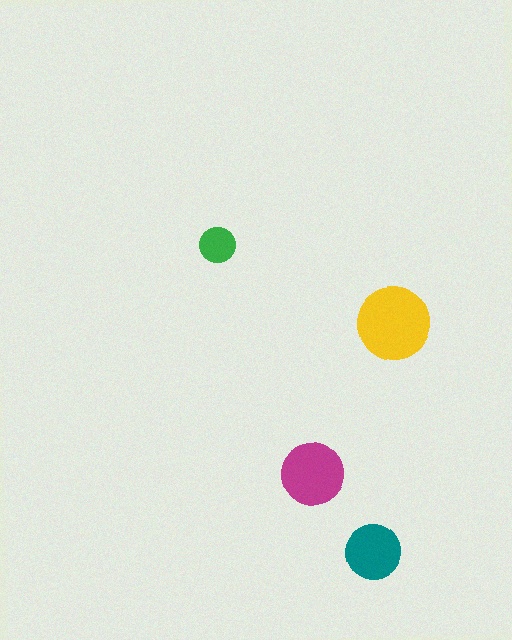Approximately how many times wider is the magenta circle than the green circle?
About 1.5 times wider.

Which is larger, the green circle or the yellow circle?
The yellow one.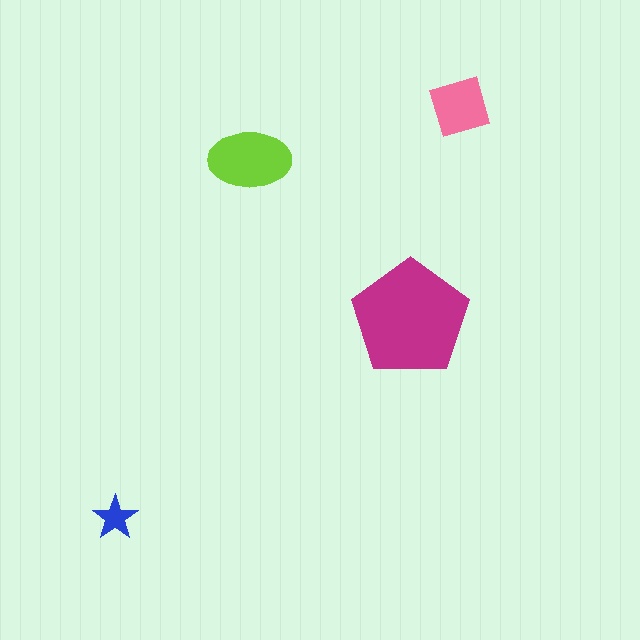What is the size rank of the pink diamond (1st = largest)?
3rd.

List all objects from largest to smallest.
The magenta pentagon, the lime ellipse, the pink diamond, the blue star.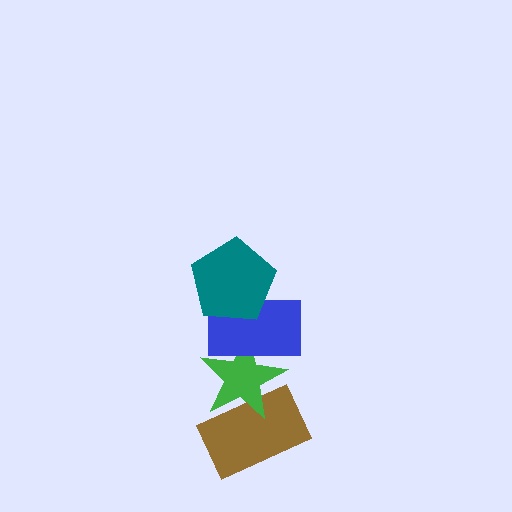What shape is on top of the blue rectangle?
The teal pentagon is on top of the blue rectangle.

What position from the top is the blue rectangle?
The blue rectangle is 2nd from the top.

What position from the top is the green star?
The green star is 3rd from the top.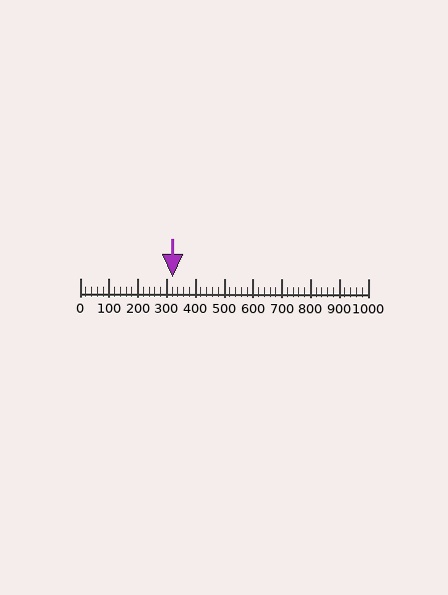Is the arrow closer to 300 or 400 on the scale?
The arrow is closer to 300.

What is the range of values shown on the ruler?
The ruler shows values from 0 to 1000.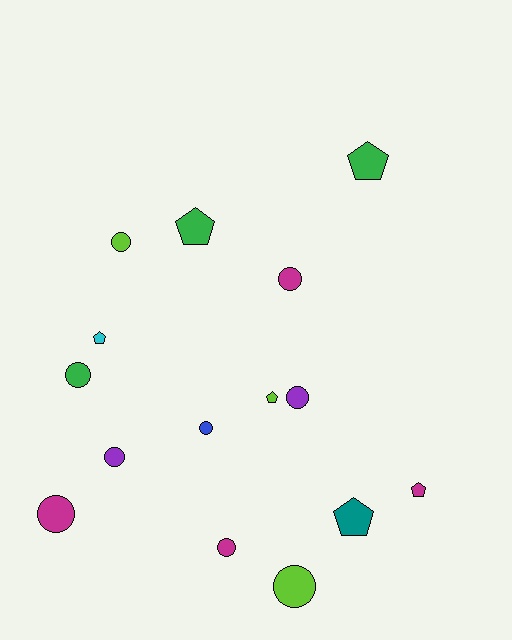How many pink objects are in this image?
There are no pink objects.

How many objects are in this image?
There are 15 objects.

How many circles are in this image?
There are 9 circles.